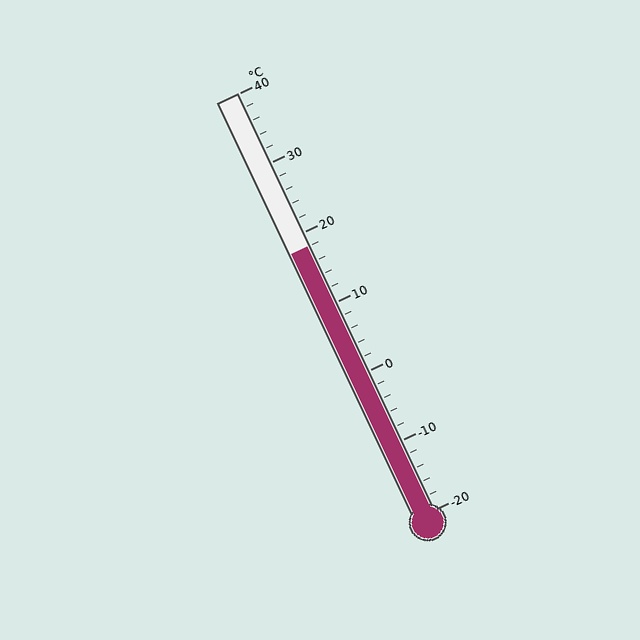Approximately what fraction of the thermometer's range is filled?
The thermometer is filled to approximately 65% of its range.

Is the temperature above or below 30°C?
The temperature is below 30°C.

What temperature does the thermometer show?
The thermometer shows approximately 18°C.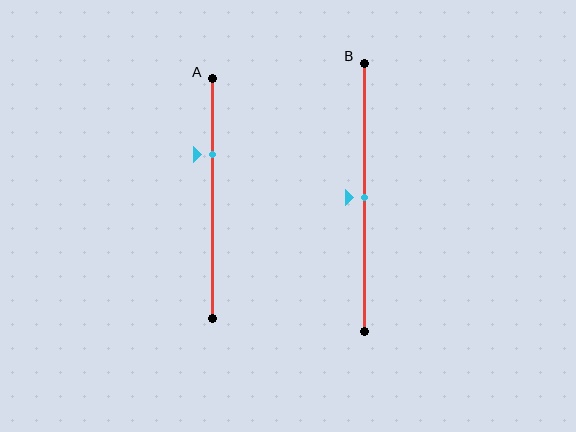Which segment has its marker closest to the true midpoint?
Segment B has its marker closest to the true midpoint.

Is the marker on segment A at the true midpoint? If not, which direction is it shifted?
No, the marker on segment A is shifted upward by about 18% of the segment length.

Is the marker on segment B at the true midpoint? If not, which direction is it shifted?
Yes, the marker on segment B is at the true midpoint.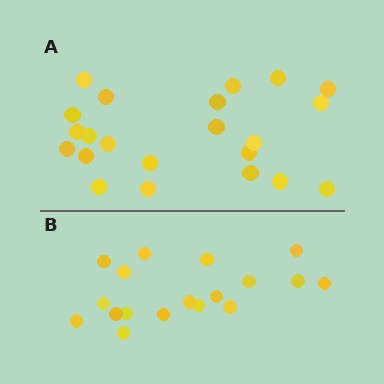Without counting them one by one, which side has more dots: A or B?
Region A (the top region) has more dots.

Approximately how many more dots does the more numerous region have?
Region A has about 4 more dots than region B.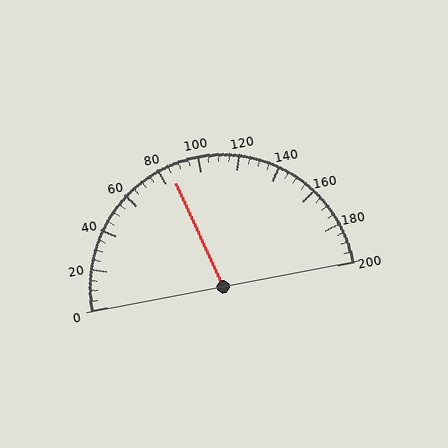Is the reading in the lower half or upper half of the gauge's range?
The reading is in the lower half of the range (0 to 200).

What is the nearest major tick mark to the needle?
The nearest major tick mark is 80.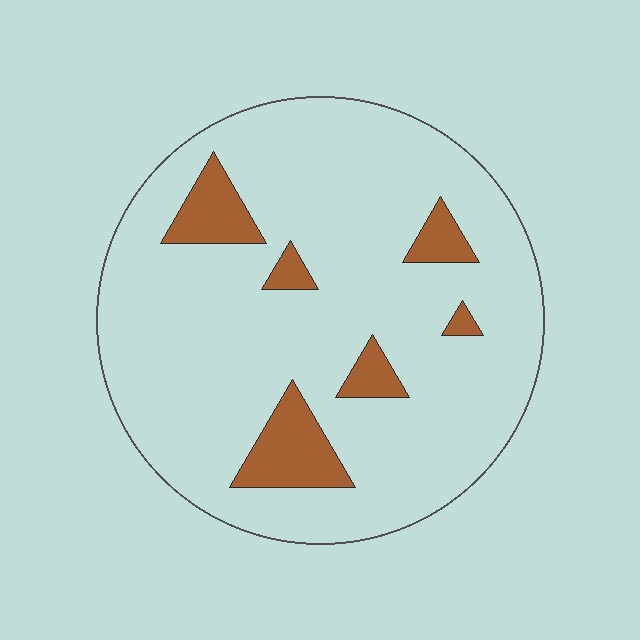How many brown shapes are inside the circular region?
6.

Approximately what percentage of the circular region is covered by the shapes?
Approximately 10%.